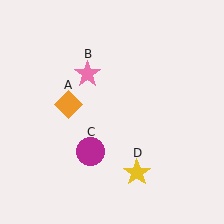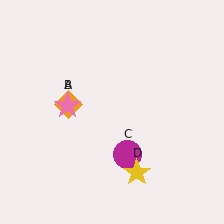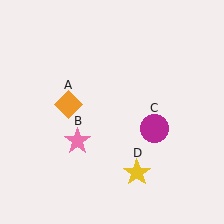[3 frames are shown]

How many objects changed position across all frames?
2 objects changed position: pink star (object B), magenta circle (object C).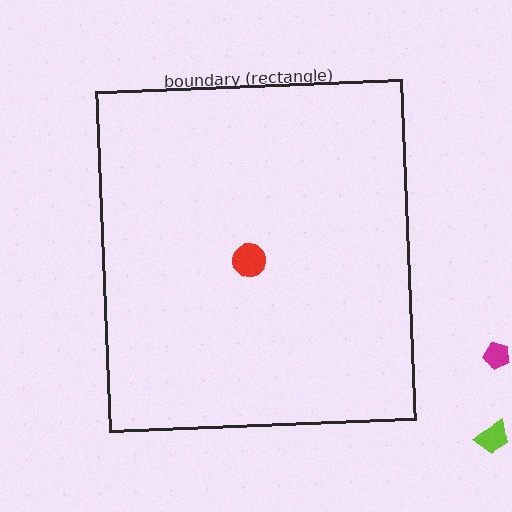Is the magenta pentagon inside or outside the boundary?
Outside.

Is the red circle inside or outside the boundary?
Inside.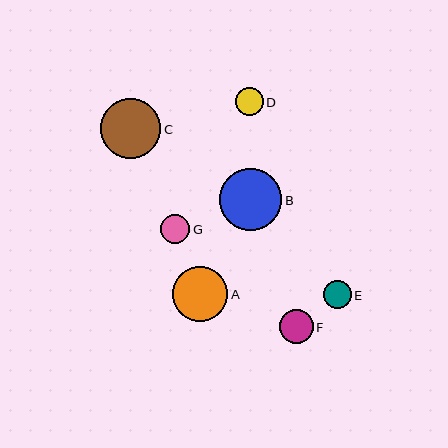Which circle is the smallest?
Circle E is the smallest with a size of approximately 28 pixels.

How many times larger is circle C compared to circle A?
Circle C is approximately 1.1 times the size of circle A.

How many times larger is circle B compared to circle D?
Circle B is approximately 2.2 times the size of circle D.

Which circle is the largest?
Circle B is the largest with a size of approximately 63 pixels.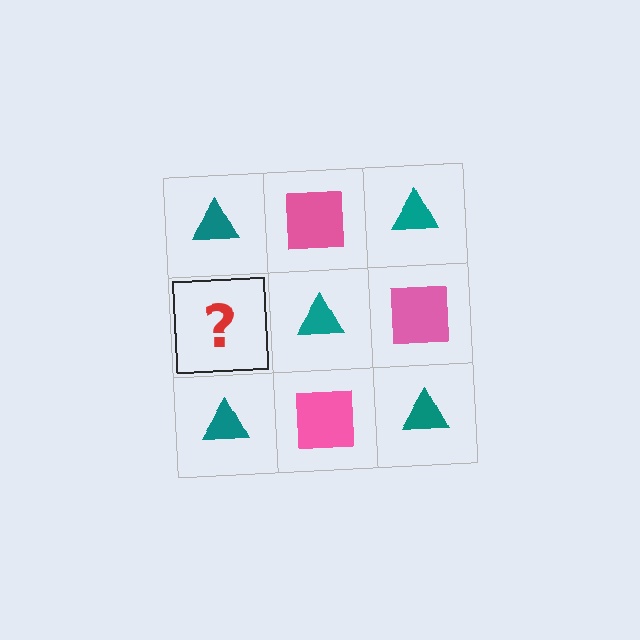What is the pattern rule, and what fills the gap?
The rule is that it alternates teal triangle and pink square in a checkerboard pattern. The gap should be filled with a pink square.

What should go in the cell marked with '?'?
The missing cell should contain a pink square.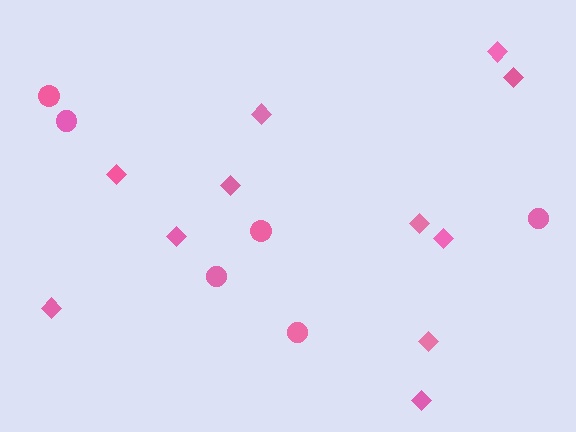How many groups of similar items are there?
There are 2 groups: one group of circles (6) and one group of diamonds (11).